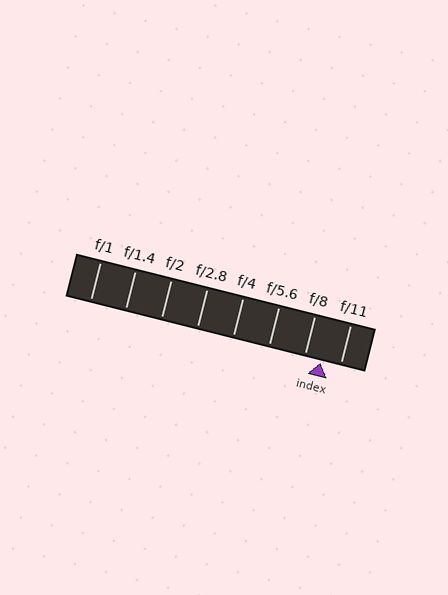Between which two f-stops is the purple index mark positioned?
The index mark is between f/8 and f/11.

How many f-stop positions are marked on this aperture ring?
There are 8 f-stop positions marked.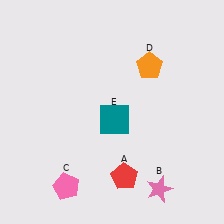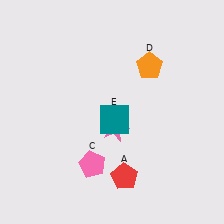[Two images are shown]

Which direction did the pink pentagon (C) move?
The pink pentagon (C) moved right.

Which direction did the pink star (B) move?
The pink star (B) moved up.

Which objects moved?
The objects that moved are: the pink star (B), the pink pentagon (C).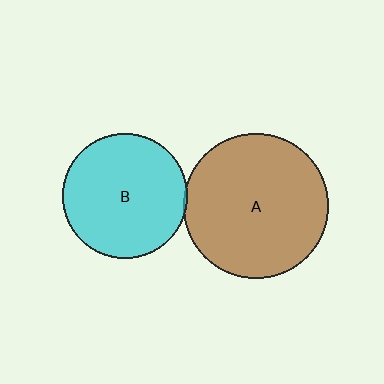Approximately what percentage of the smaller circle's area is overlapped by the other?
Approximately 5%.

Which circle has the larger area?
Circle A (brown).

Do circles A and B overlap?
Yes.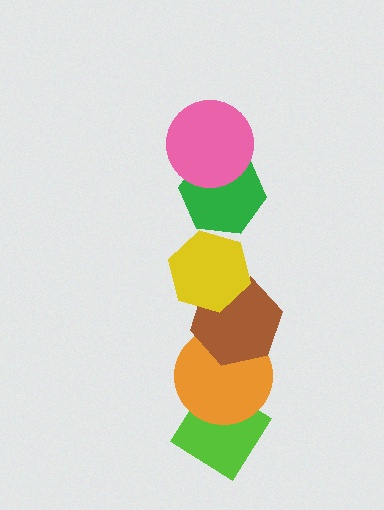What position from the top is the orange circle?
The orange circle is 5th from the top.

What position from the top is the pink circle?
The pink circle is 1st from the top.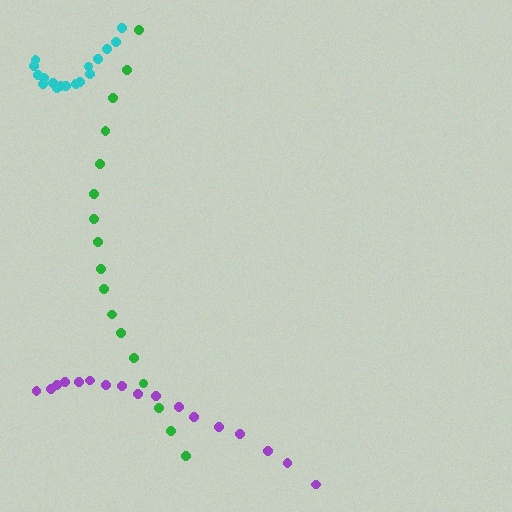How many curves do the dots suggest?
There are 3 distinct paths.